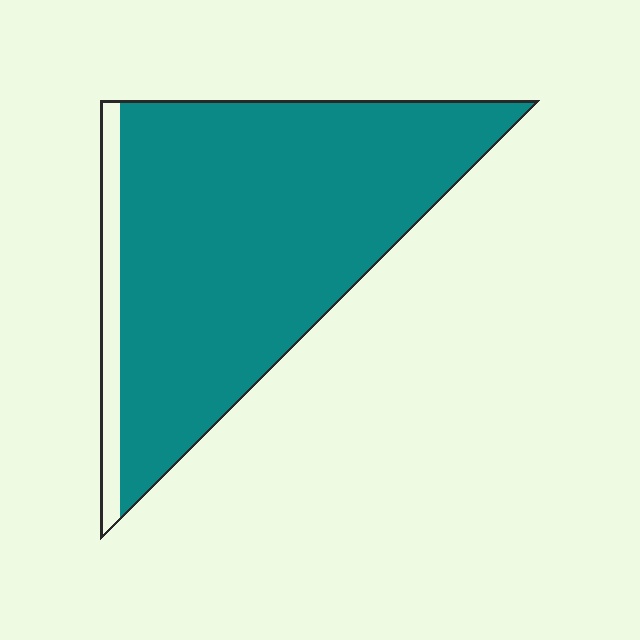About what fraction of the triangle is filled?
About nine tenths (9/10).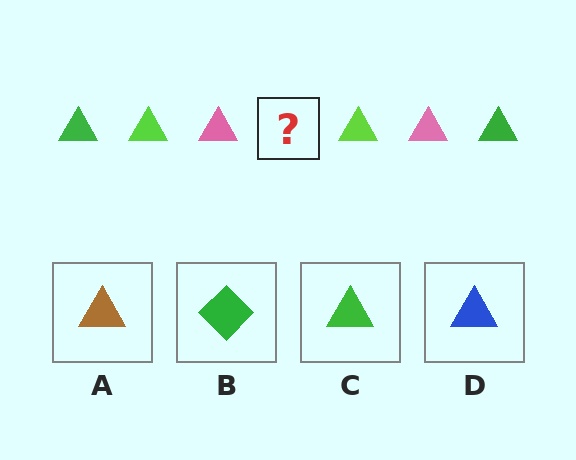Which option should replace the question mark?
Option C.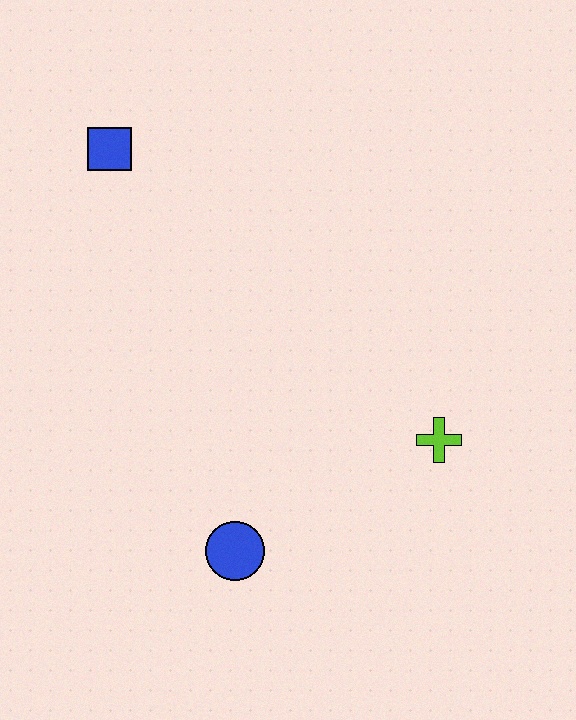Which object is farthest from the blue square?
The lime cross is farthest from the blue square.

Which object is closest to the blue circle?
The lime cross is closest to the blue circle.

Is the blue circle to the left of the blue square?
No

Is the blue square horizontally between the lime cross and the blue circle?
No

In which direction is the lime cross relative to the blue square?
The lime cross is to the right of the blue square.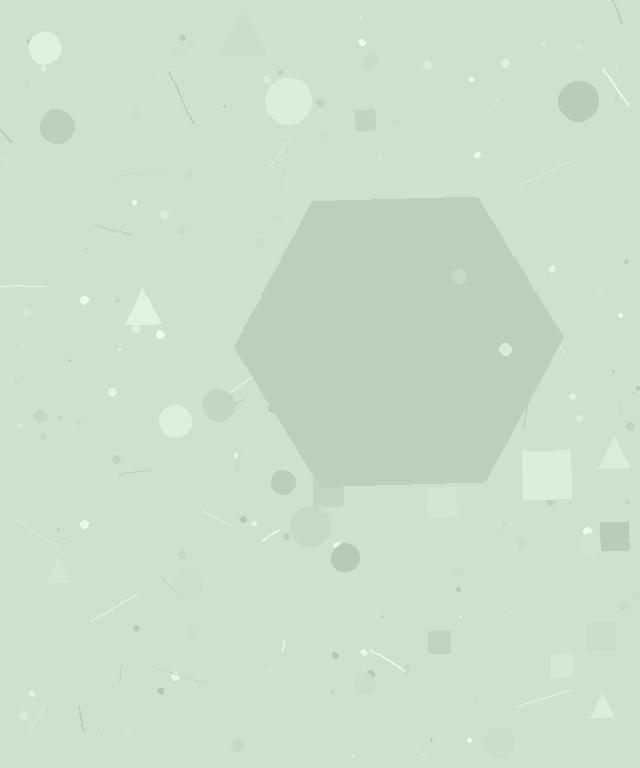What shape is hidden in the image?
A hexagon is hidden in the image.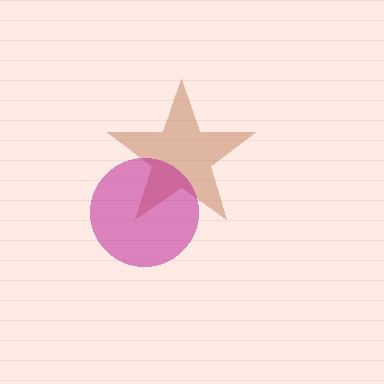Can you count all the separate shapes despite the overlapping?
Yes, there are 2 separate shapes.